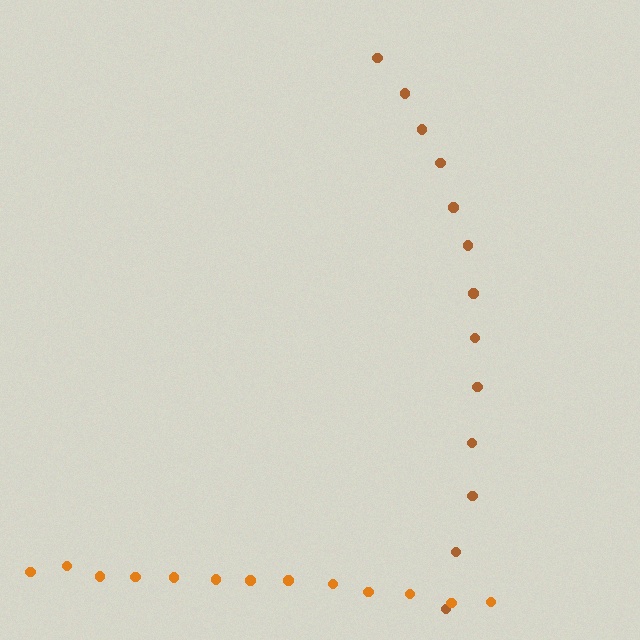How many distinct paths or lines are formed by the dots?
There are 2 distinct paths.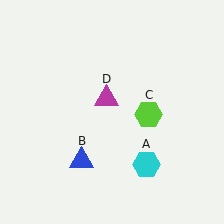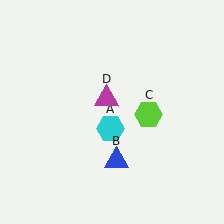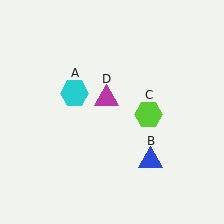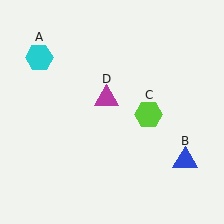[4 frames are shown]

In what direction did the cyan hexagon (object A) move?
The cyan hexagon (object A) moved up and to the left.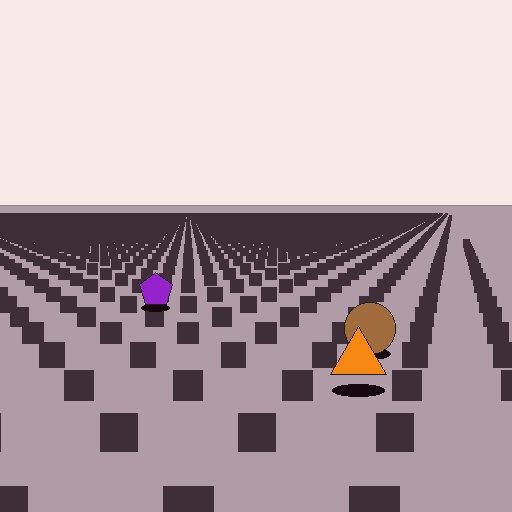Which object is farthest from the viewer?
The purple pentagon is farthest from the viewer. It appears smaller and the ground texture around it is denser.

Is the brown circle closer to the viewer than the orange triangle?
No. The orange triangle is closer — you can tell from the texture gradient: the ground texture is coarser near it.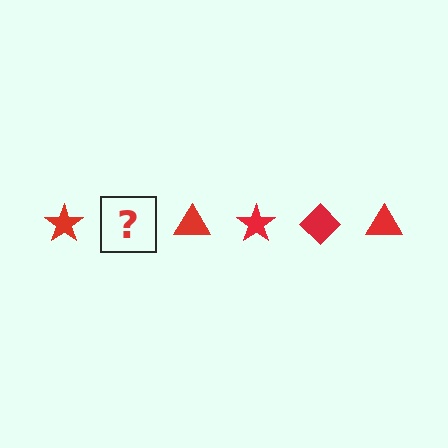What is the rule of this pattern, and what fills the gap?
The rule is that the pattern cycles through star, diamond, triangle shapes in red. The gap should be filled with a red diamond.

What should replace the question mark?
The question mark should be replaced with a red diamond.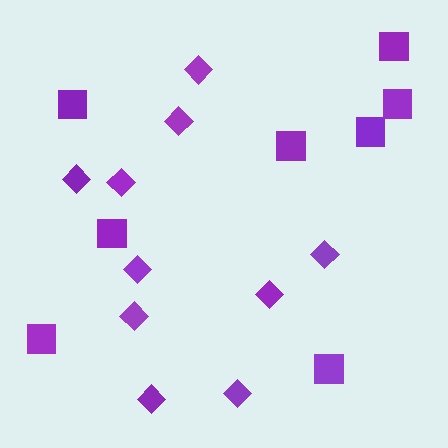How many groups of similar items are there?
There are 2 groups: one group of squares (8) and one group of diamonds (10).